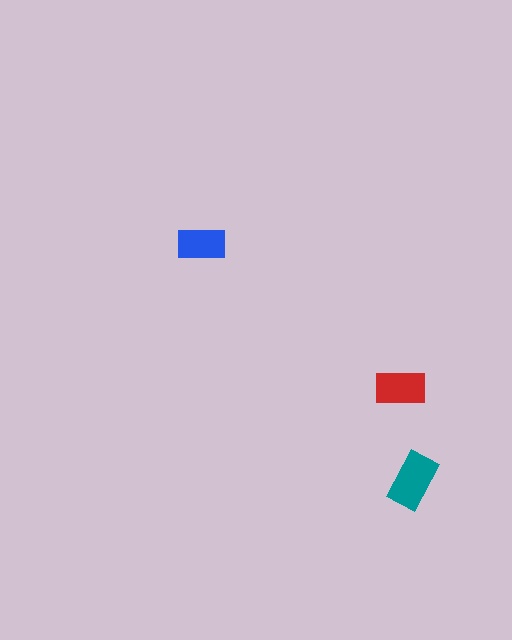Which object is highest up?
The blue rectangle is topmost.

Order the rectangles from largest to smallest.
the teal one, the red one, the blue one.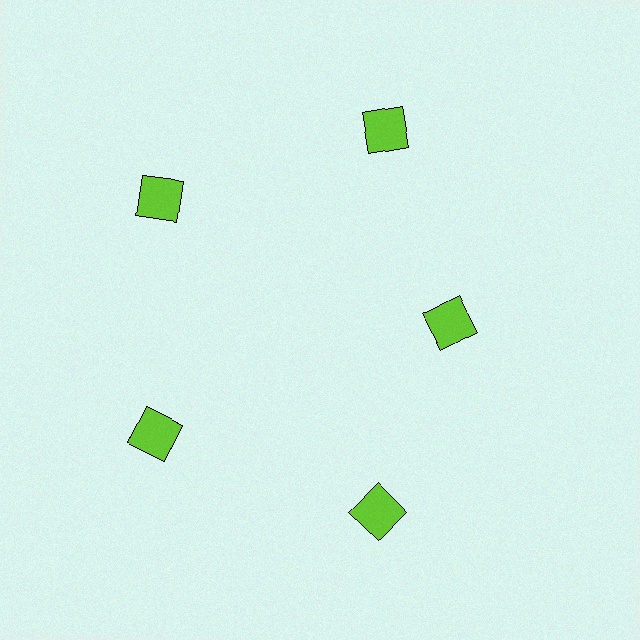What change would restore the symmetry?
The symmetry would be restored by moving it outward, back onto the ring so that all 5 squares sit at equal angles and equal distance from the center.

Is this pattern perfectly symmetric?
No. The 5 lime squares are arranged in a ring, but one element near the 3 o'clock position is pulled inward toward the center, breaking the 5-fold rotational symmetry.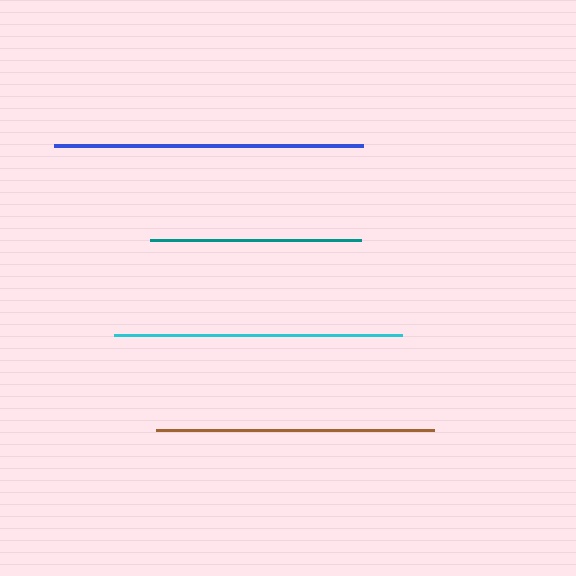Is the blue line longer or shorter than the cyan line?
The blue line is longer than the cyan line.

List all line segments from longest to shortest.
From longest to shortest: blue, cyan, brown, teal.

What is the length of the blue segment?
The blue segment is approximately 309 pixels long.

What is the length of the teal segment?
The teal segment is approximately 211 pixels long.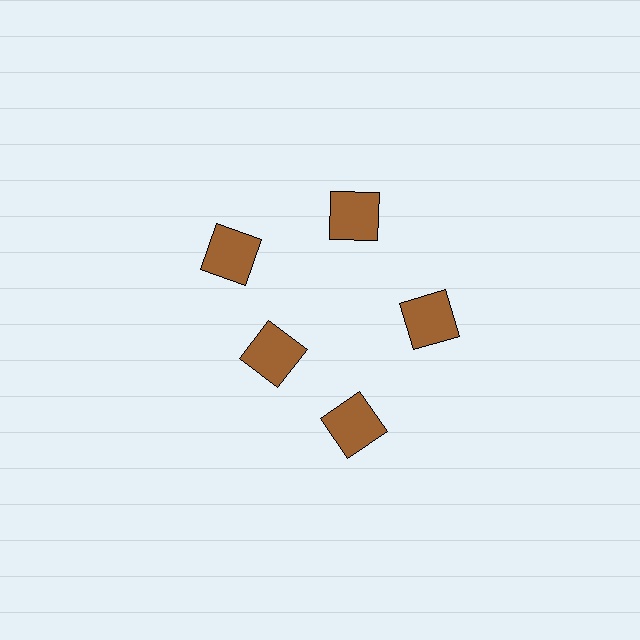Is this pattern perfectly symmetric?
No. The 5 brown squares are arranged in a ring, but one element near the 8 o'clock position is pulled inward toward the center, breaking the 5-fold rotational symmetry.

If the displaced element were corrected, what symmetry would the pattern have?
It would have 5-fold rotational symmetry — the pattern would map onto itself every 72 degrees.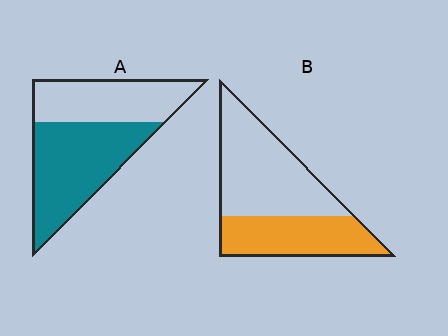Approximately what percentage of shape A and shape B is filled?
A is approximately 60% and B is approximately 40%.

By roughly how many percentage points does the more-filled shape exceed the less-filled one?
By roughly 15 percentage points (A over B).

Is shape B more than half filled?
No.